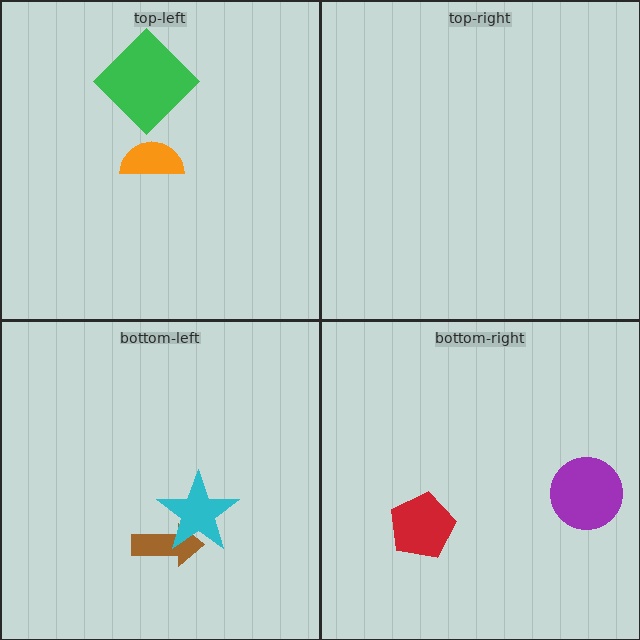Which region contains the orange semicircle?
The top-left region.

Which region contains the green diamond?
The top-left region.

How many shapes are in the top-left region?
2.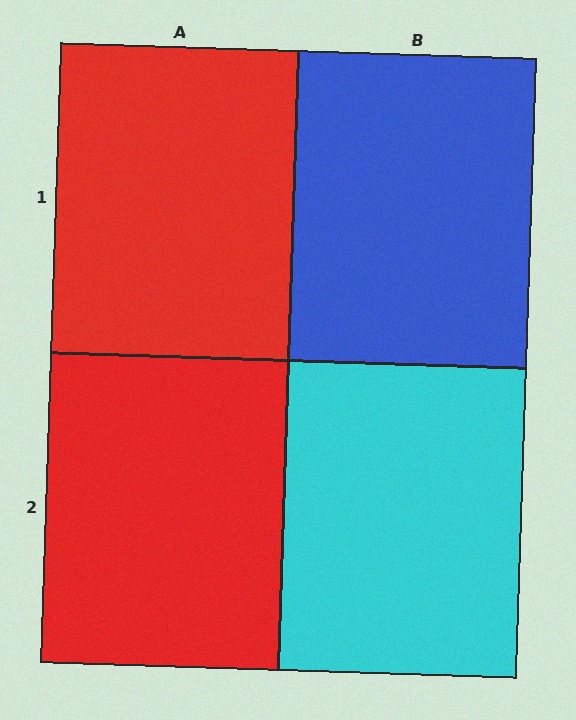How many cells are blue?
1 cell is blue.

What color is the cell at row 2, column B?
Cyan.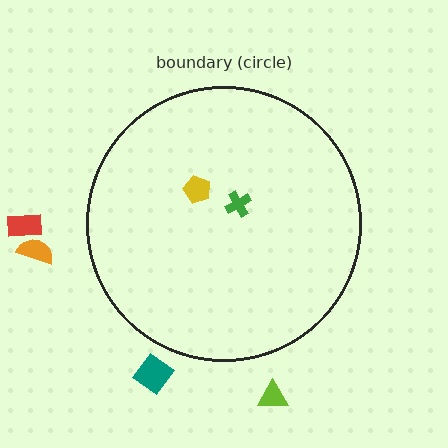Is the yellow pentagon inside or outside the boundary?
Inside.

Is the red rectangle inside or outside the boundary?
Outside.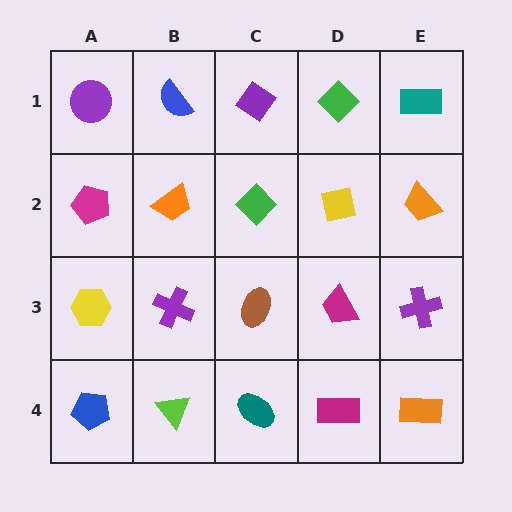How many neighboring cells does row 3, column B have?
4.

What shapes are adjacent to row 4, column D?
A magenta trapezoid (row 3, column D), a teal ellipse (row 4, column C), an orange rectangle (row 4, column E).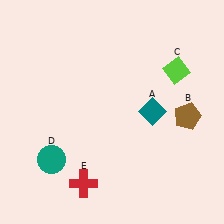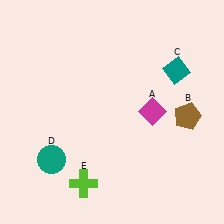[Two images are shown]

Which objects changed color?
A changed from teal to magenta. C changed from lime to teal. E changed from red to lime.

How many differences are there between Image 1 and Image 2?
There are 3 differences between the two images.